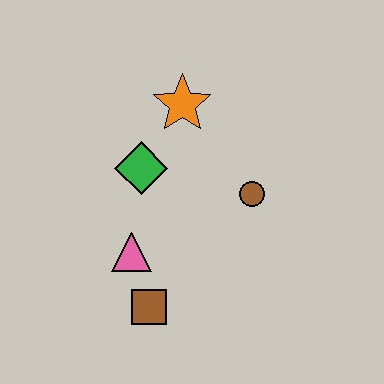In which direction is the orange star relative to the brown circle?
The orange star is above the brown circle.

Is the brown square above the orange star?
No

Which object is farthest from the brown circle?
The brown square is farthest from the brown circle.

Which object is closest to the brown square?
The pink triangle is closest to the brown square.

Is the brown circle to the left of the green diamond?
No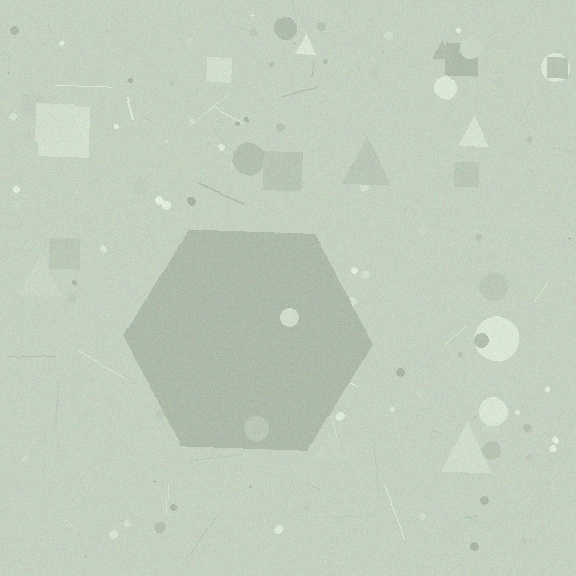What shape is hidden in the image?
A hexagon is hidden in the image.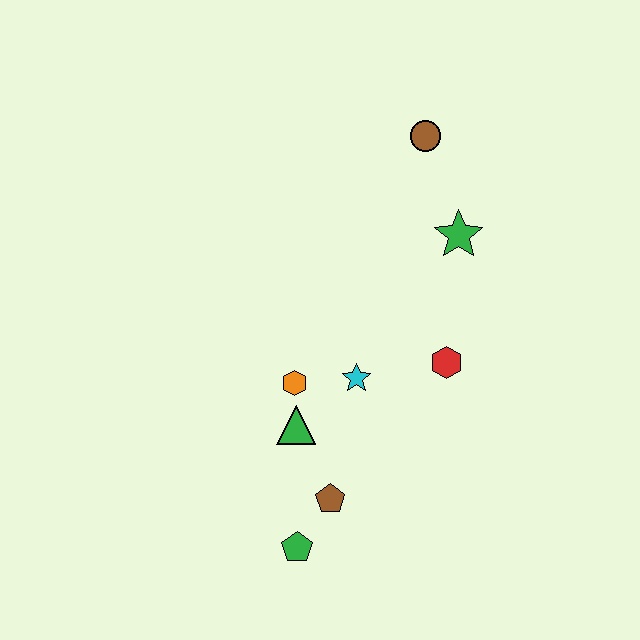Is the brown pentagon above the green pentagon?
Yes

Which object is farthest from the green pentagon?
The brown circle is farthest from the green pentagon.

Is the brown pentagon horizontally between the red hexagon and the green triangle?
Yes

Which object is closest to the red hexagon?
The cyan star is closest to the red hexagon.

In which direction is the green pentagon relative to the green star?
The green pentagon is below the green star.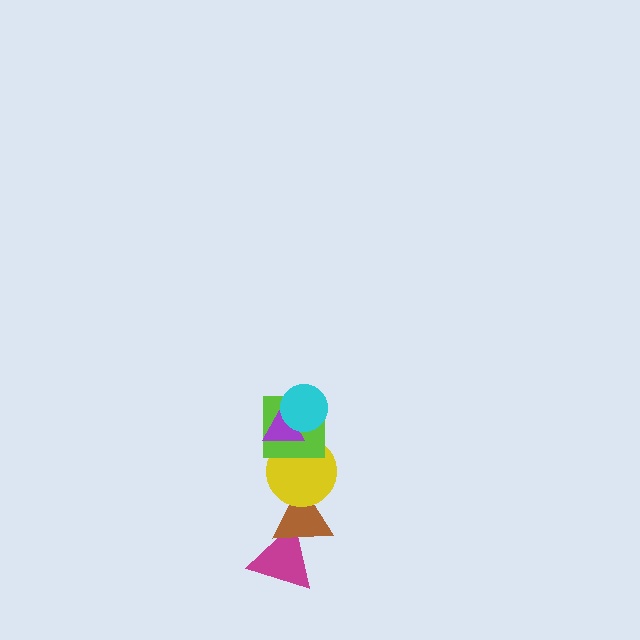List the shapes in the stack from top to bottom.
From top to bottom: the cyan circle, the purple triangle, the lime square, the yellow circle, the brown triangle, the magenta triangle.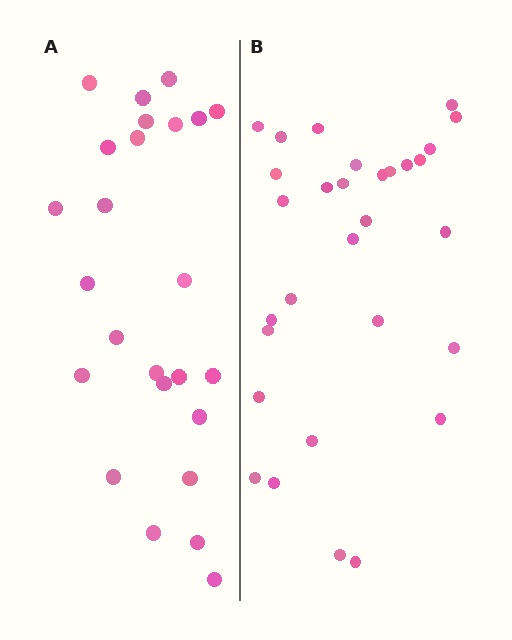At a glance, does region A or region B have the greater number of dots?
Region B (the right region) has more dots.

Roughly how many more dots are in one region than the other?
Region B has about 5 more dots than region A.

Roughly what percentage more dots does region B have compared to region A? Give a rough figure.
About 20% more.